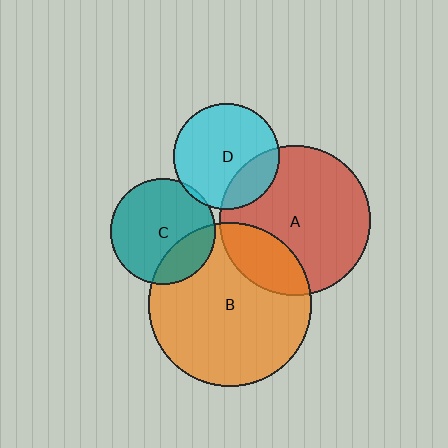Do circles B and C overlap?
Yes.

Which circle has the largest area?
Circle B (orange).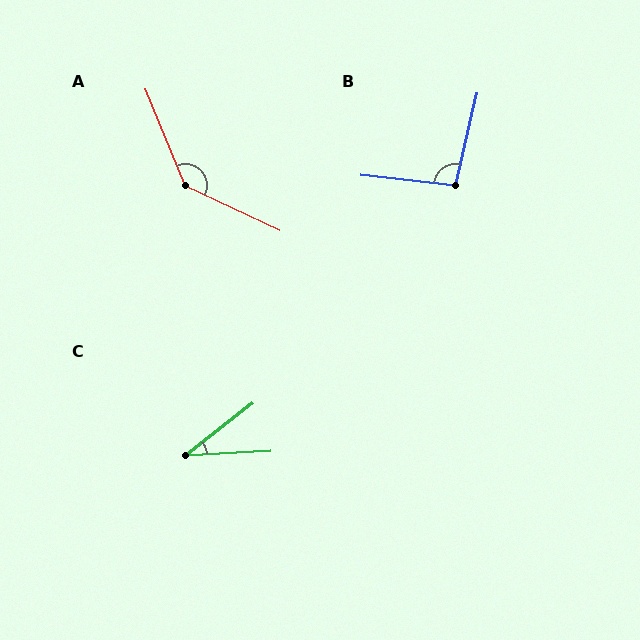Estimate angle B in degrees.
Approximately 97 degrees.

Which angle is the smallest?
C, at approximately 35 degrees.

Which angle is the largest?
A, at approximately 137 degrees.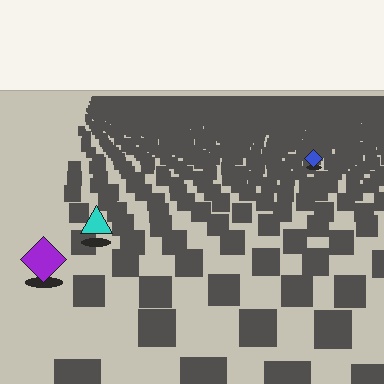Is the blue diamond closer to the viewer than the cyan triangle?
No. The cyan triangle is closer — you can tell from the texture gradient: the ground texture is coarser near it.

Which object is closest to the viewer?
The purple diamond is closest. The texture marks near it are larger and more spread out.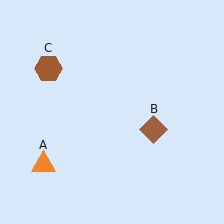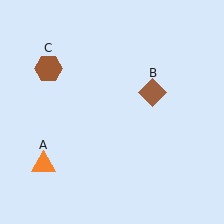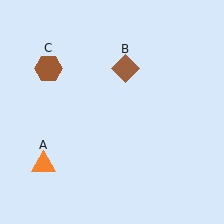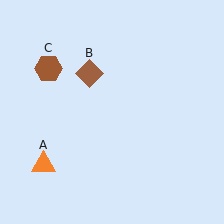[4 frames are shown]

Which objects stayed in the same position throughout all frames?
Orange triangle (object A) and brown hexagon (object C) remained stationary.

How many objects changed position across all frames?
1 object changed position: brown diamond (object B).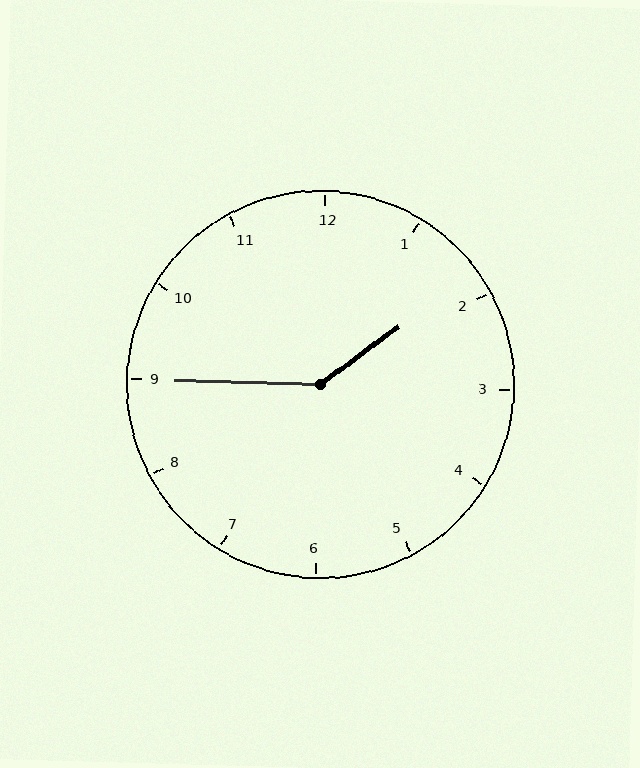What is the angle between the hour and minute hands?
Approximately 142 degrees.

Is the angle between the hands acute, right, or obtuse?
It is obtuse.